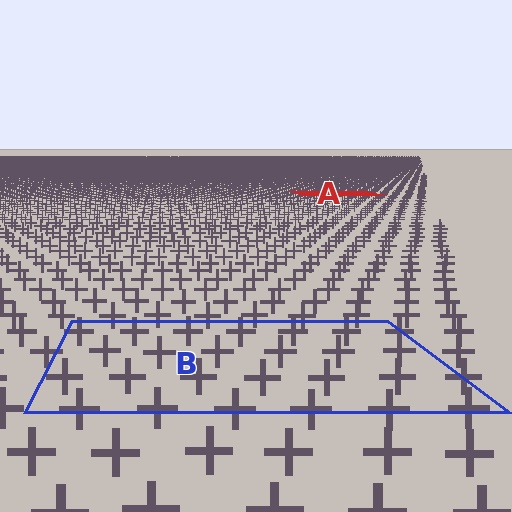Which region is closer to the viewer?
Region B is closer. The texture elements there are larger and more spread out.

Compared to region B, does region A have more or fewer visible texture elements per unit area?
Region A has more texture elements per unit area — they are packed more densely because it is farther away.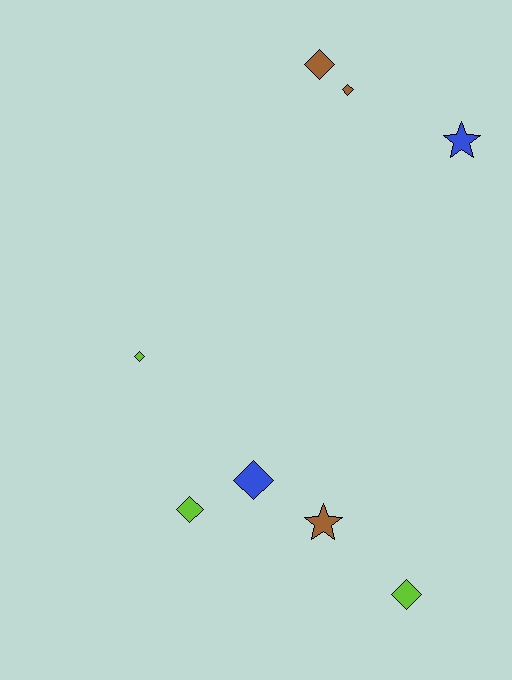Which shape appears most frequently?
Diamond, with 6 objects.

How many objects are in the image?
There are 8 objects.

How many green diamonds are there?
There are no green diamonds.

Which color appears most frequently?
Brown, with 3 objects.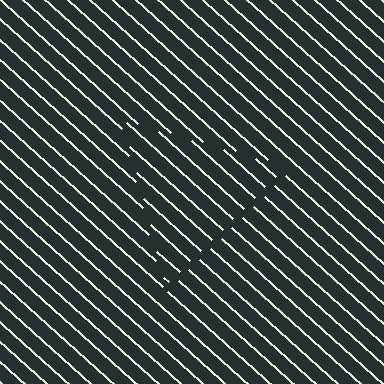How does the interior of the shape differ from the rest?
The interior of the shape contains the same grating, shifted by half a period — the contour is defined by the phase discontinuity where line-ends from the inner and outer gratings abut.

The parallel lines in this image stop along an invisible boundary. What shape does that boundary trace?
An illusory triangle. The interior of the shape contains the same grating, shifted by half a period — the contour is defined by the phase discontinuity where line-ends from the inner and outer gratings abut.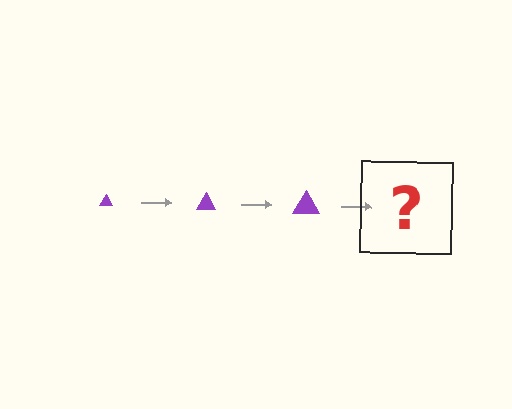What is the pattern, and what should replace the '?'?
The pattern is that the triangle gets progressively larger each step. The '?' should be a purple triangle, larger than the previous one.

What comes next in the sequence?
The next element should be a purple triangle, larger than the previous one.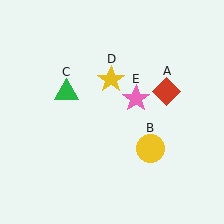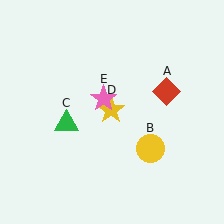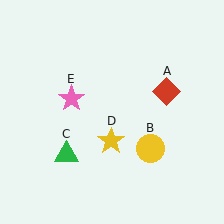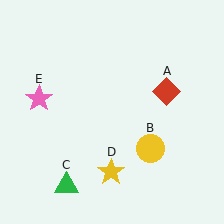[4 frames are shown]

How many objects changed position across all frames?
3 objects changed position: green triangle (object C), yellow star (object D), pink star (object E).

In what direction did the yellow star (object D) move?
The yellow star (object D) moved down.